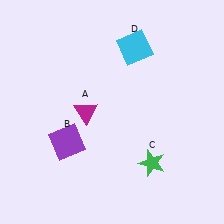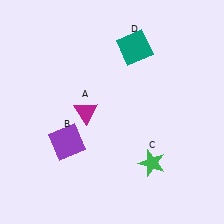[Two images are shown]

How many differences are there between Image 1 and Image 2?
There is 1 difference between the two images.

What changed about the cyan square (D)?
In Image 1, D is cyan. In Image 2, it changed to teal.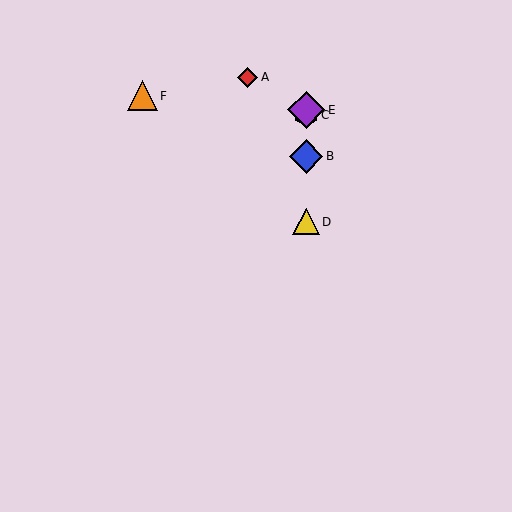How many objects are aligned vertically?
4 objects (B, C, D, E) are aligned vertically.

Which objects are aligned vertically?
Objects B, C, D, E are aligned vertically.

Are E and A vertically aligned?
No, E is at x≈306 and A is at x≈247.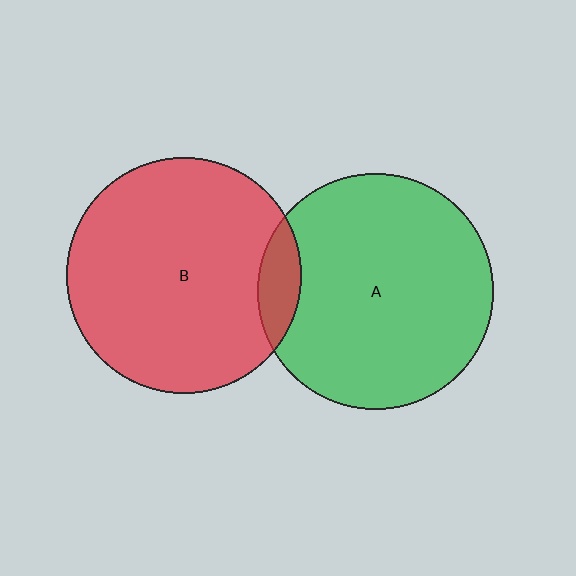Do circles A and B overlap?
Yes.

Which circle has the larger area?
Circle A (green).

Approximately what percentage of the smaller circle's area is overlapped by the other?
Approximately 10%.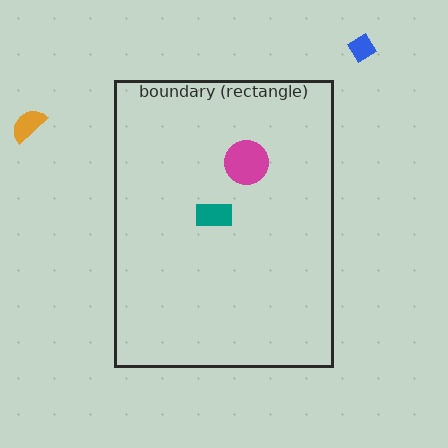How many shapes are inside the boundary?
2 inside, 2 outside.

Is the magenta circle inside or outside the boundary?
Inside.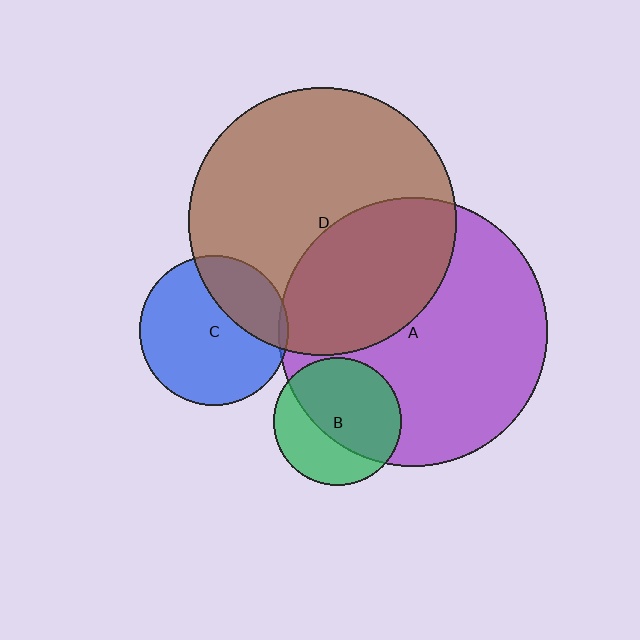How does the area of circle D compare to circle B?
Approximately 4.3 times.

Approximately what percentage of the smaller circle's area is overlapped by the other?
Approximately 35%.